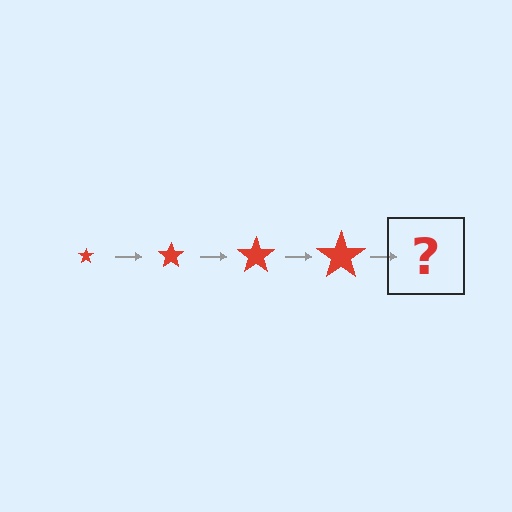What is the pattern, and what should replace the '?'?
The pattern is that the star gets progressively larger each step. The '?' should be a red star, larger than the previous one.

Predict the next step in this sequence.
The next step is a red star, larger than the previous one.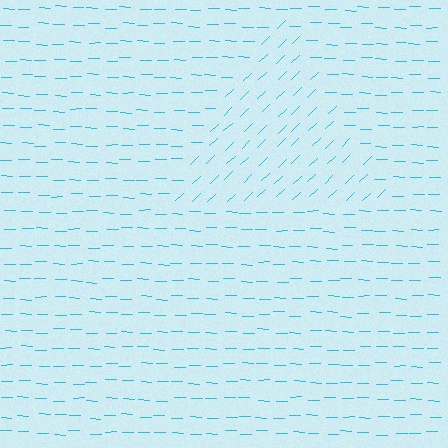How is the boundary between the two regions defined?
The boundary is defined purely by a change in line orientation (approximately 45 degrees difference). All lines are the same color and thickness.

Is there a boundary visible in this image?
Yes, there is a texture boundary formed by a change in line orientation.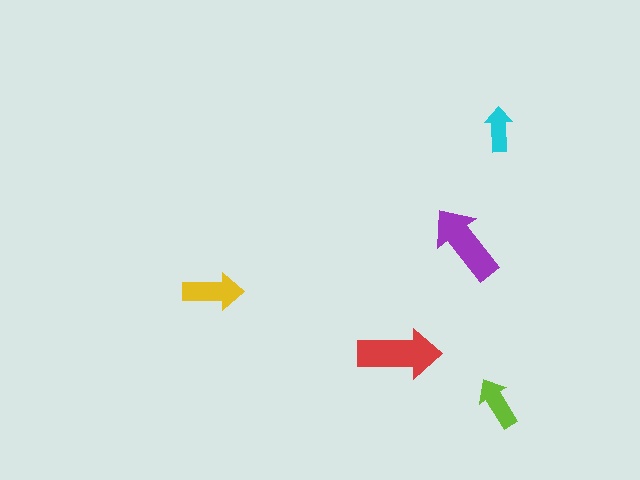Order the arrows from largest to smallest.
the red one, the purple one, the yellow one, the lime one, the cyan one.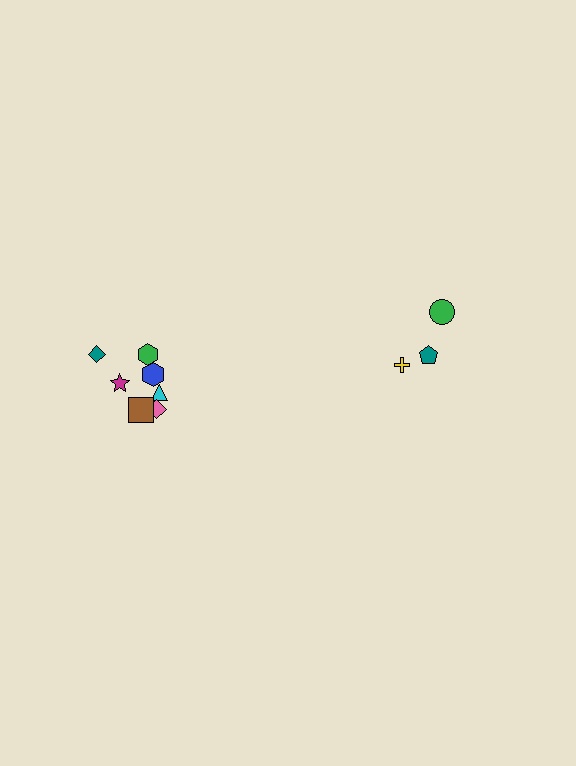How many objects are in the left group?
There are 7 objects.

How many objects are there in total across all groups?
There are 10 objects.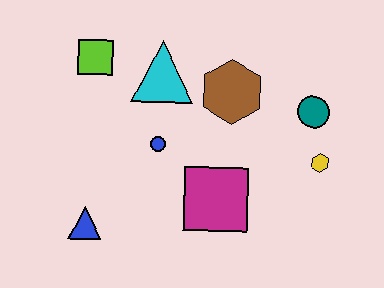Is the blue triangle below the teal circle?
Yes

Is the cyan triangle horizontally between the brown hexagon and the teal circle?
No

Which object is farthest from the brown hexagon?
The blue triangle is farthest from the brown hexagon.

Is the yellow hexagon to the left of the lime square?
No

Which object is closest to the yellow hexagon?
The teal circle is closest to the yellow hexagon.